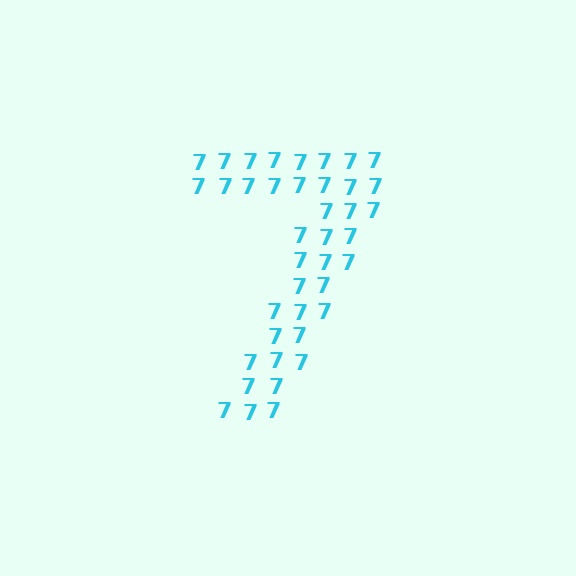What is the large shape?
The large shape is the digit 7.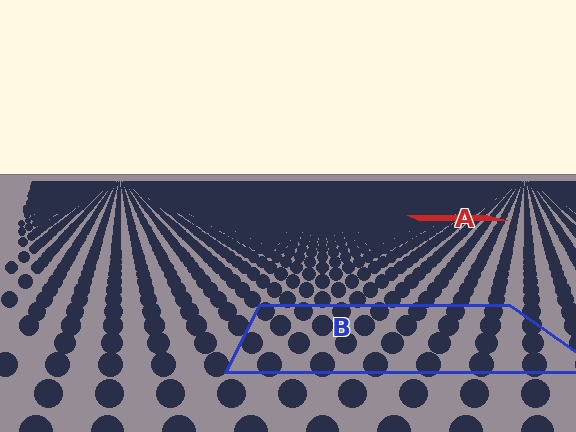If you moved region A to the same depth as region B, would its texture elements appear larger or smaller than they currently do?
They would appear larger. At a closer depth, the same texture elements are projected at a bigger on-screen size.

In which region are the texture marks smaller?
The texture marks are smaller in region A, because it is farther away.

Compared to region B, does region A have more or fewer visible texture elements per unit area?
Region A has more texture elements per unit area — they are packed more densely because it is farther away.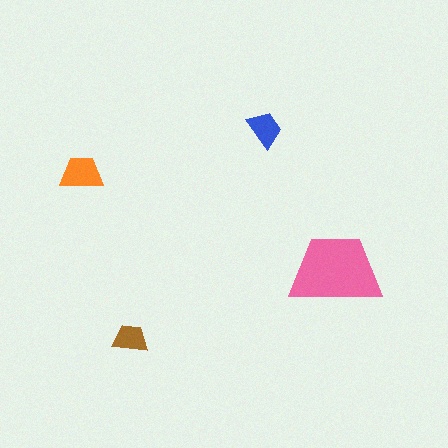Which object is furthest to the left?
The orange trapezoid is leftmost.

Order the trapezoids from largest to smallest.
the pink one, the orange one, the blue one, the brown one.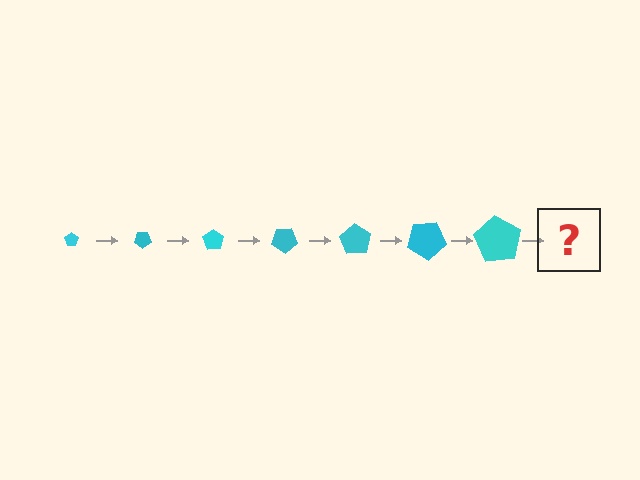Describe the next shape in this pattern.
It should be a pentagon, larger than the previous one and rotated 245 degrees from the start.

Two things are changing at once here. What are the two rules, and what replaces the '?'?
The two rules are that the pentagon grows larger each step and it rotates 35 degrees each step. The '?' should be a pentagon, larger than the previous one and rotated 245 degrees from the start.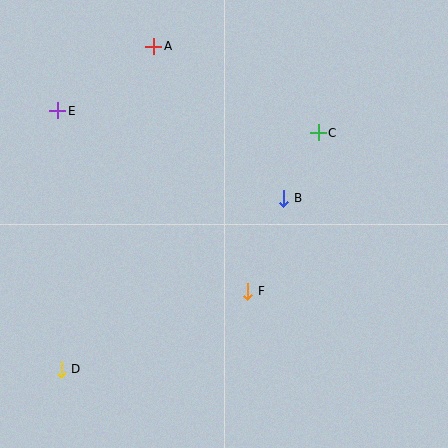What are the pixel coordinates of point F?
Point F is at (248, 291).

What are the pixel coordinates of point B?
Point B is at (284, 198).